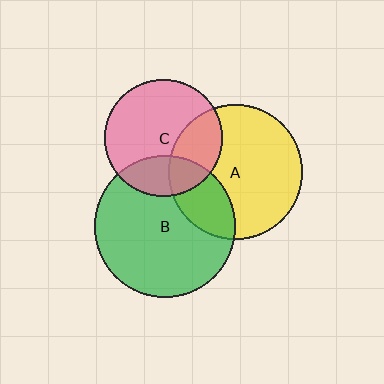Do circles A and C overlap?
Yes.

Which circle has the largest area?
Circle B (green).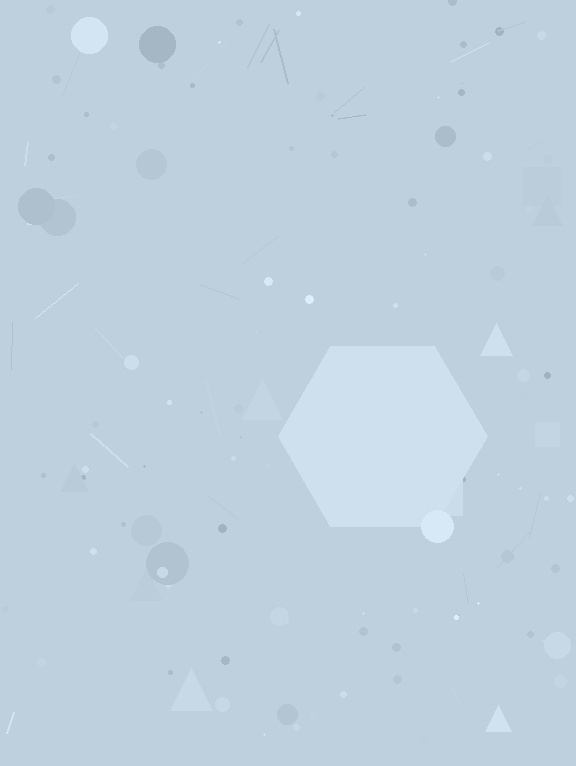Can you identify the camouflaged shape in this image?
The camouflaged shape is a hexagon.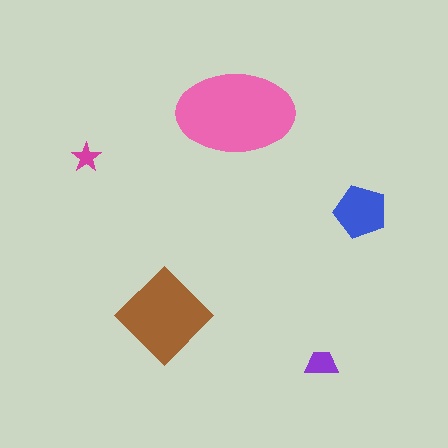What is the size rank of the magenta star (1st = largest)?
5th.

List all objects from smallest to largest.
The magenta star, the purple trapezoid, the blue pentagon, the brown diamond, the pink ellipse.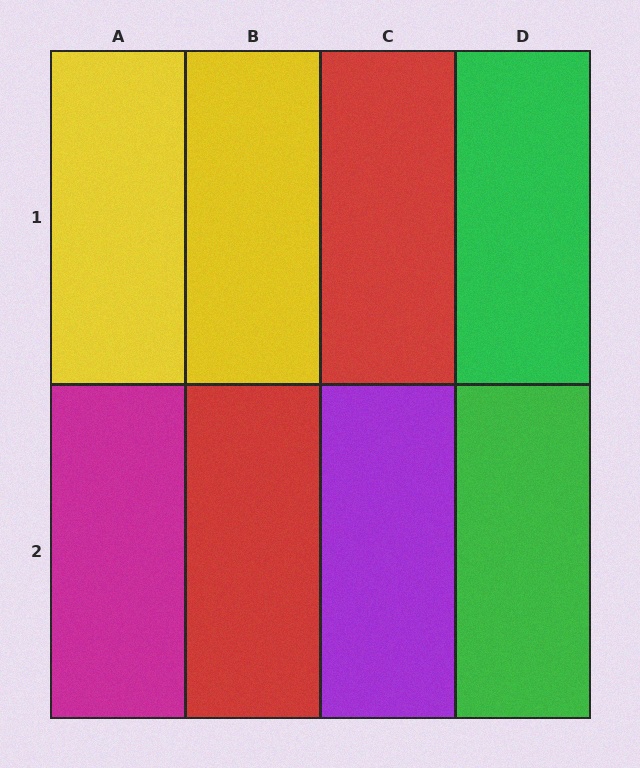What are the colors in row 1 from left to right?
Yellow, yellow, red, green.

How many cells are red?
2 cells are red.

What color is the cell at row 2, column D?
Green.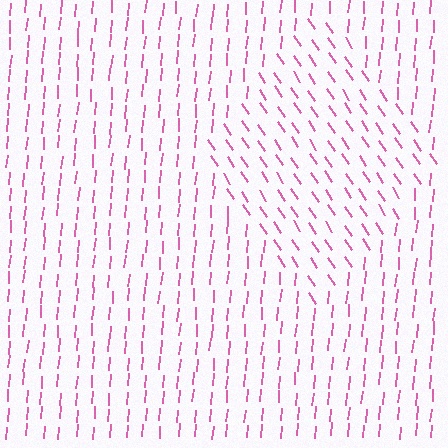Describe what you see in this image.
The image is filled with small pink line segments. A diamond region in the image has lines oriented differently from the surrounding lines, creating a visible texture boundary.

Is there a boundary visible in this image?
Yes, there is a texture boundary formed by a change in line orientation.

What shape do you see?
I see a diamond.